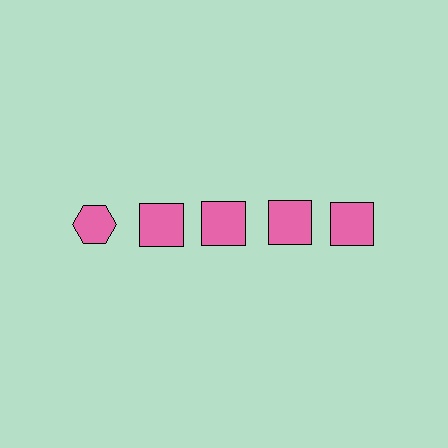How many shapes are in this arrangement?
There are 5 shapes arranged in a grid pattern.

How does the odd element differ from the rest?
It has a different shape: hexagon instead of square.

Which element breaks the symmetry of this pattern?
The pink hexagon in the top row, leftmost column breaks the symmetry. All other shapes are pink squares.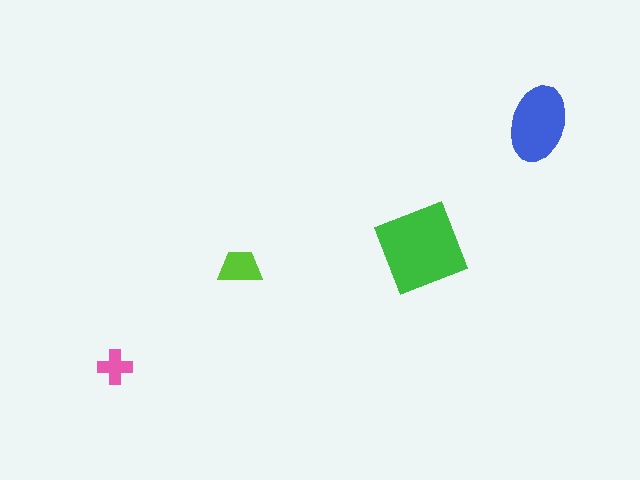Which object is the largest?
The green square.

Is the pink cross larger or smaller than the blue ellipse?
Smaller.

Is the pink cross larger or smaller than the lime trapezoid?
Smaller.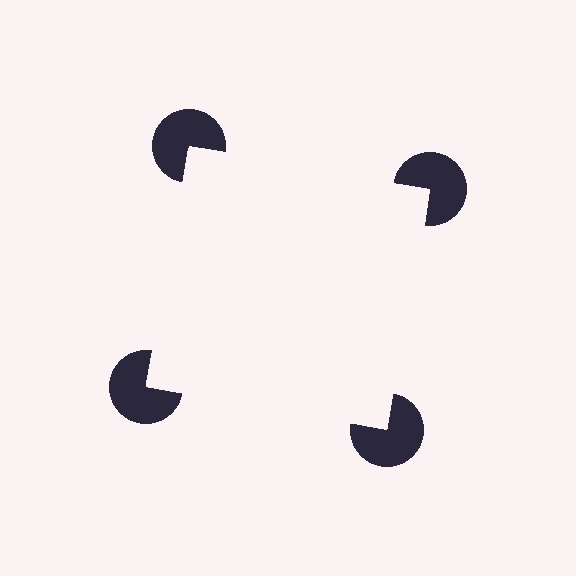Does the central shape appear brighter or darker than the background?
It typically appears slightly brighter than the background, even though no actual brightness change is drawn.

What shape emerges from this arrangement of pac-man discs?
An illusory square — its edges are inferred from the aligned wedge cuts in the pac-man discs, not physically drawn.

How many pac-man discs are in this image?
There are 4 — one at each vertex of the illusory square.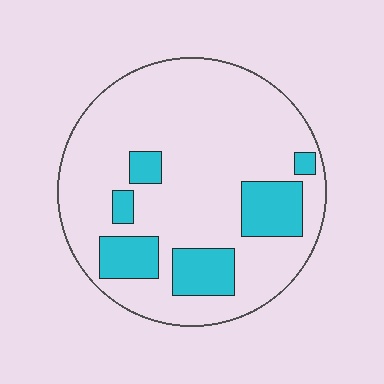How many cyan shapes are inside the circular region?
6.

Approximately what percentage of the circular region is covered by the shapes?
Approximately 20%.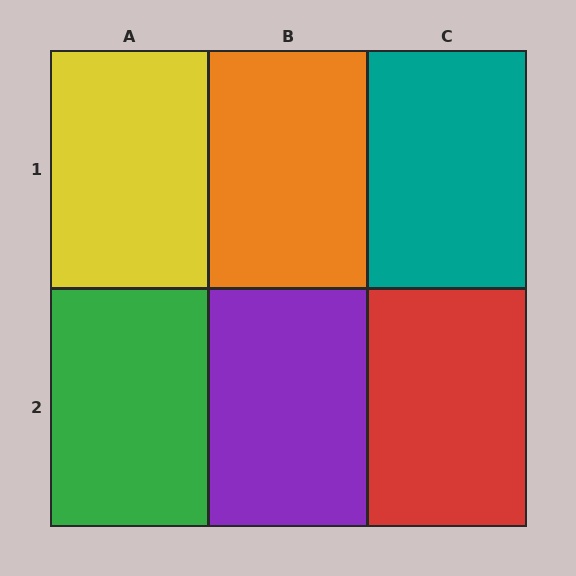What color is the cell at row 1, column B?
Orange.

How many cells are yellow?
1 cell is yellow.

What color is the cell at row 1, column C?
Teal.